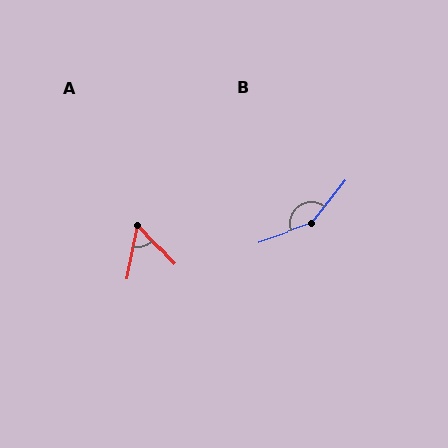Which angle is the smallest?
A, at approximately 54 degrees.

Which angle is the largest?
B, at approximately 147 degrees.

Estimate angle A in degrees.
Approximately 54 degrees.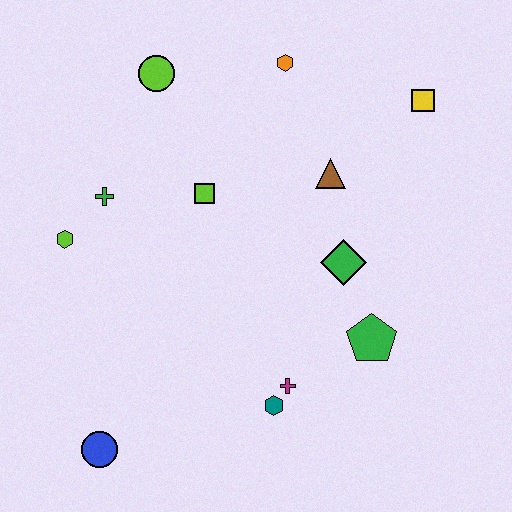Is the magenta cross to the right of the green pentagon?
No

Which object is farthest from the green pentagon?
The lime circle is farthest from the green pentagon.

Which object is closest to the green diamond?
The green pentagon is closest to the green diamond.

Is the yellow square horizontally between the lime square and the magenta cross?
No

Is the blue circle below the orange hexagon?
Yes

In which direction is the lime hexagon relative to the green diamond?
The lime hexagon is to the left of the green diamond.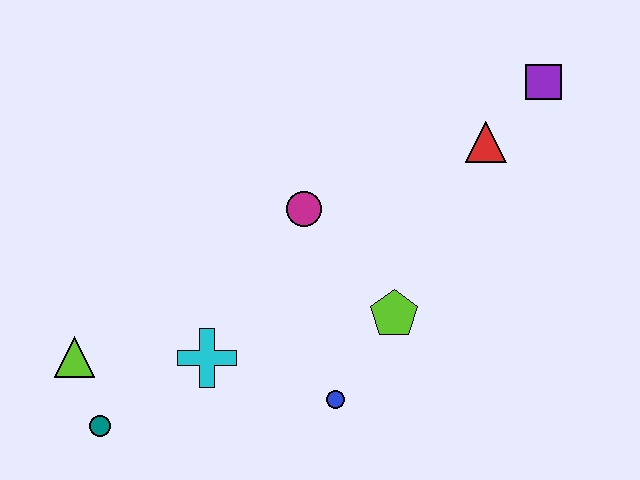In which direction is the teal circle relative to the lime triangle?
The teal circle is below the lime triangle.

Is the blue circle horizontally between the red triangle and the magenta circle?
Yes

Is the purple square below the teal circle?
No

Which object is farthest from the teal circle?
The purple square is farthest from the teal circle.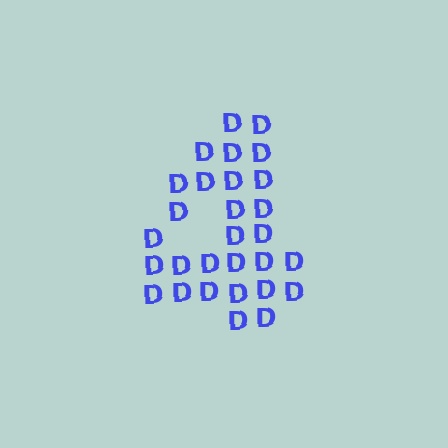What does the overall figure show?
The overall figure shows the digit 4.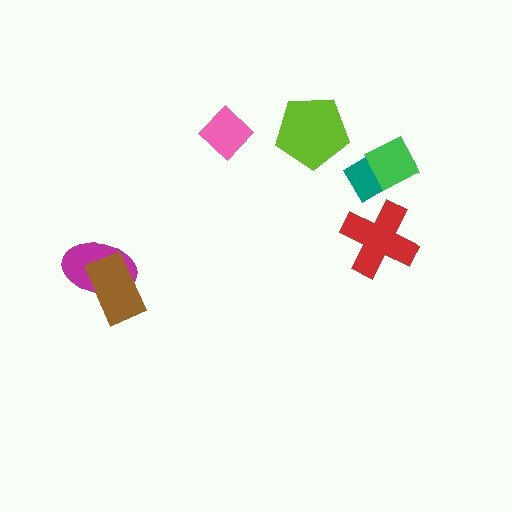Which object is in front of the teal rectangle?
The green diamond is in front of the teal rectangle.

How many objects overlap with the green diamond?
1 object overlaps with the green diamond.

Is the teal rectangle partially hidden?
Yes, it is partially covered by another shape.